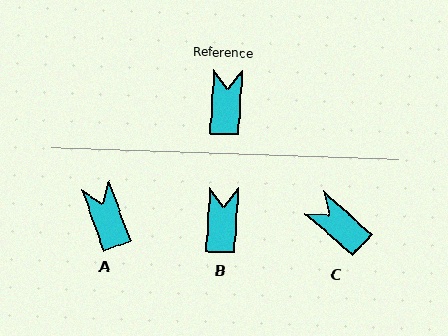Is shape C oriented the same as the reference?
No, it is off by about 51 degrees.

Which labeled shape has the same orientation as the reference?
B.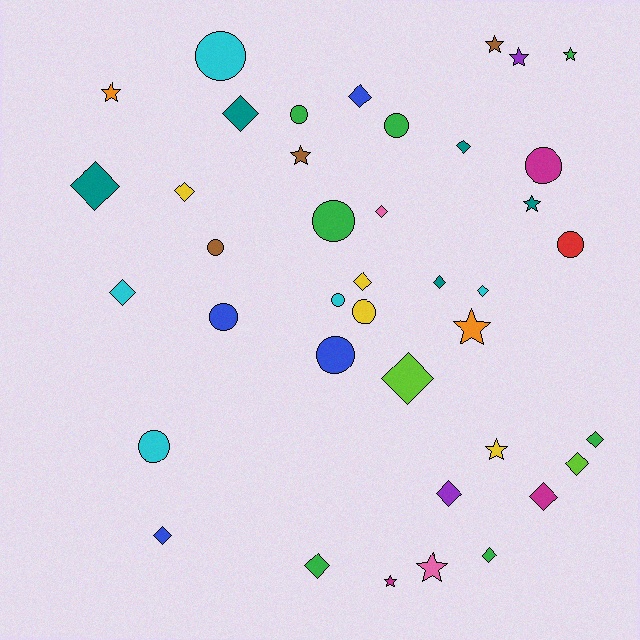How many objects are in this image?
There are 40 objects.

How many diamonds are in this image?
There are 18 diamonds.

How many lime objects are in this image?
There are 2 lime objects.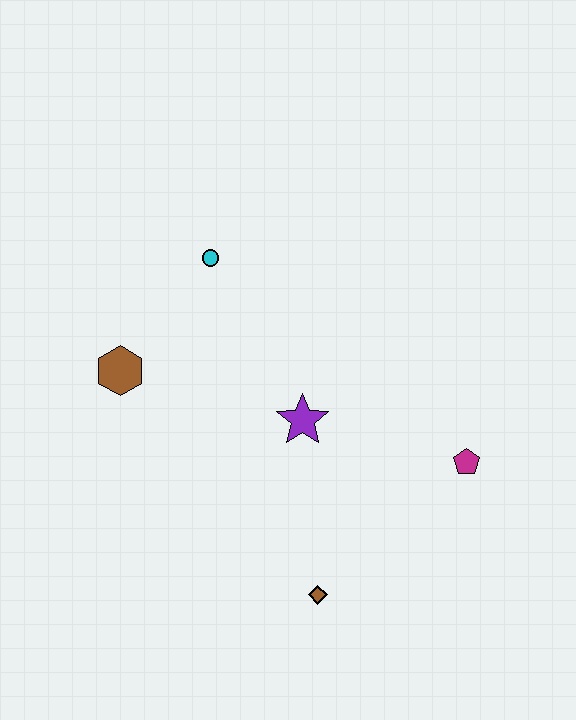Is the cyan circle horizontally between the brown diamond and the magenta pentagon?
No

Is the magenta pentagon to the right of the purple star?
Yes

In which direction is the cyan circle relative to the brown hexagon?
The cyan circle is above the brown hexagon.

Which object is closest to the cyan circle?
The brown hexagon is closest to the cyan circle.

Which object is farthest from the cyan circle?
The brown diamond is farthest from the cyan circle.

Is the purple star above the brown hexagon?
No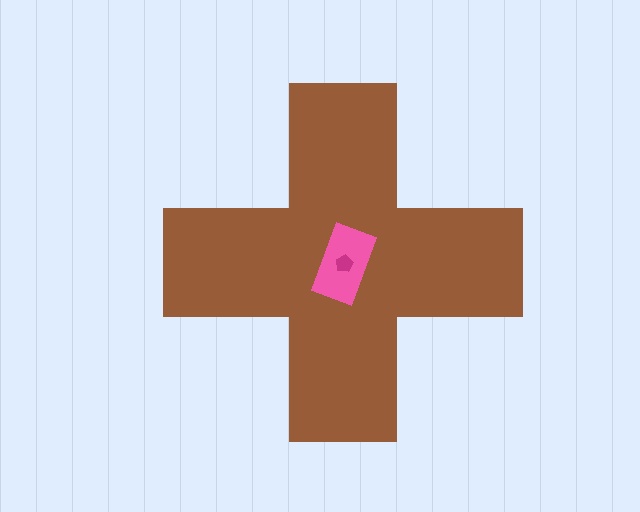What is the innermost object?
The magenta pentagon.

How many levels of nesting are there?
3.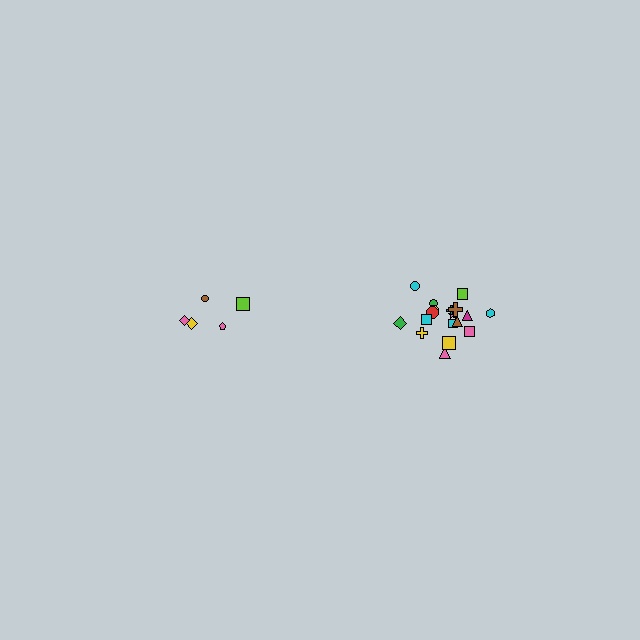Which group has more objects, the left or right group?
The right group.